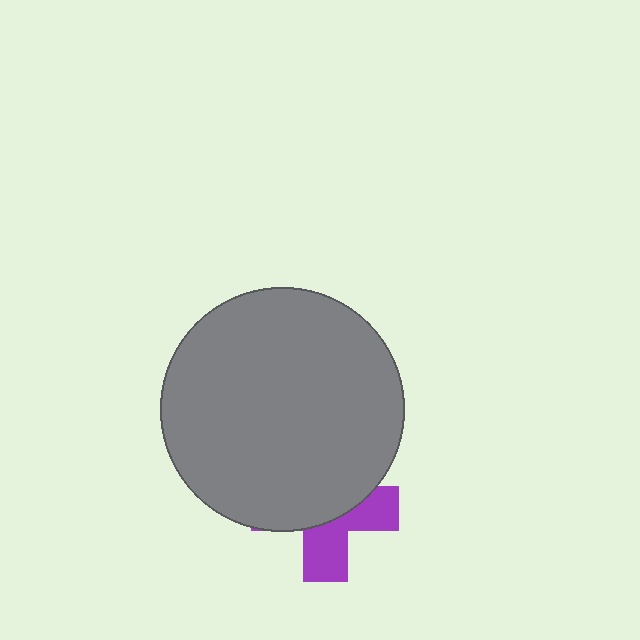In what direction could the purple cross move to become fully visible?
The purple cross could move down. That would shift it out from behind the gray circle entirely.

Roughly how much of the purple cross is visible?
A small part of it is visible (roughly 40%).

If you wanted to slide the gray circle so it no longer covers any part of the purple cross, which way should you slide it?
Slide it up — that is the most direct way to separate the two shapes.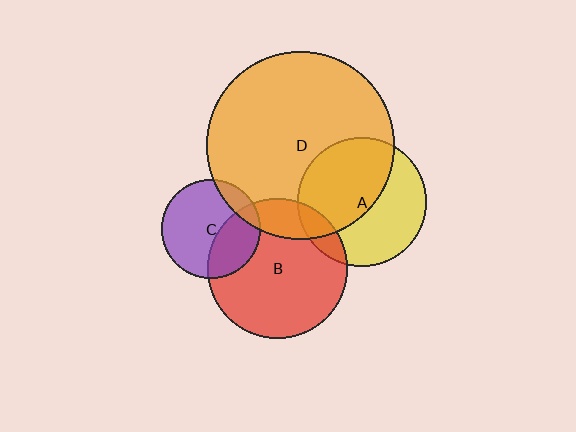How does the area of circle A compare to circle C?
Approximately 1.7 times.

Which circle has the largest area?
Circle D (orange).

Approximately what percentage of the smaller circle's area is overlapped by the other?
Approximately 20%.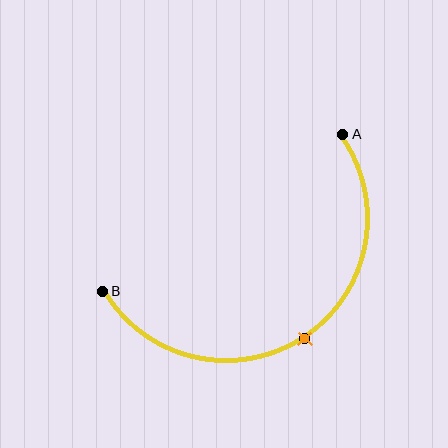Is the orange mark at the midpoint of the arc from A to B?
Yes. The orange mark lies on the arc at equal arc-length from both A and B — it is the arc midpoint.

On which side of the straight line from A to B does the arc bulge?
The arc bulges below the straight line connecting A and B.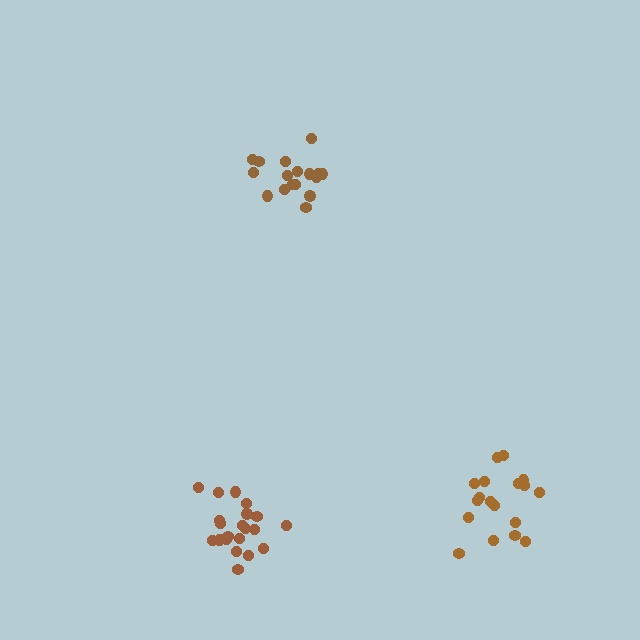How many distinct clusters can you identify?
There are 3 distinct clusters.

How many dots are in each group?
Group 1: 18 dots, Group 2: 21 dots, Group 3: 17 dots (56 total).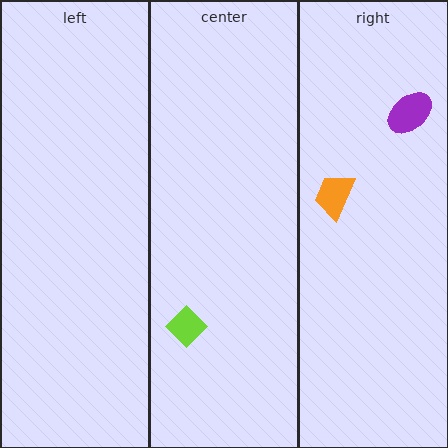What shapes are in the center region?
The lime diamond.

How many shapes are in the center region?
1.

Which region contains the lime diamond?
The center region.